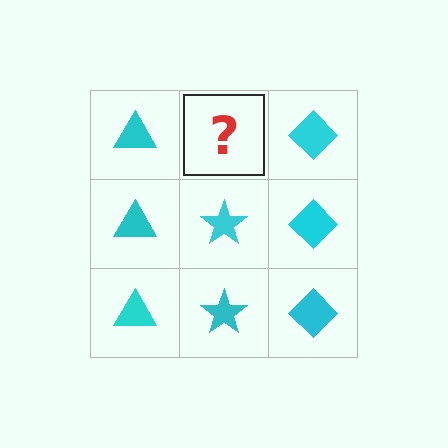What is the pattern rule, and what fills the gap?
The rule is that each column has a consistent shape. The gap should be filled with a cyan star.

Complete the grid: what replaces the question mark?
The question mark should be replaced with a cyan star.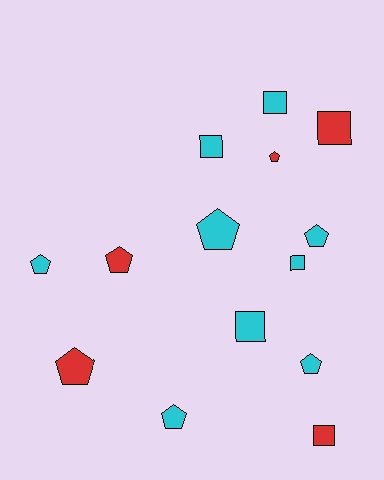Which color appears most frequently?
Cyan, with 9 objects.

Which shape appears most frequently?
Pentagon, with 8 objects.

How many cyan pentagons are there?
There are 5 cyan pentagons.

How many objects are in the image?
There are 14 objects.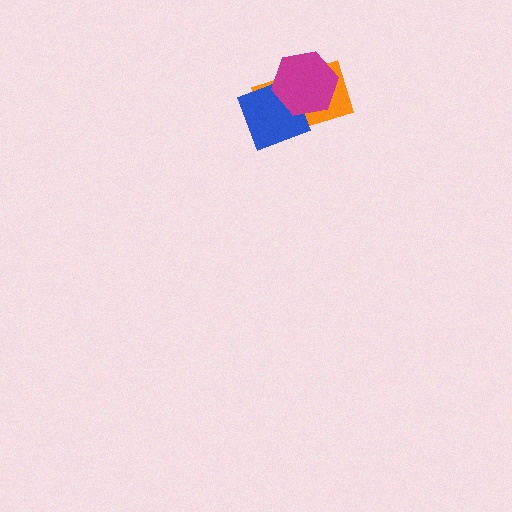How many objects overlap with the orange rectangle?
2 objects overlap with the orange rectangle.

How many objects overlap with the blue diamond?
2 objects overlap with the blue diamond.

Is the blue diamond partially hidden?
Yes, it is partially covered by another shape.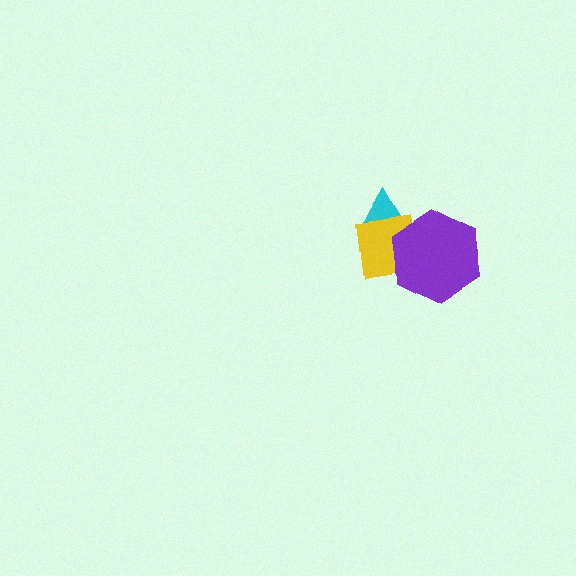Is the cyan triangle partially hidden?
Yes, it is partially covered by another shape.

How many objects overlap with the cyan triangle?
1 object overlaps with the cyan triangle.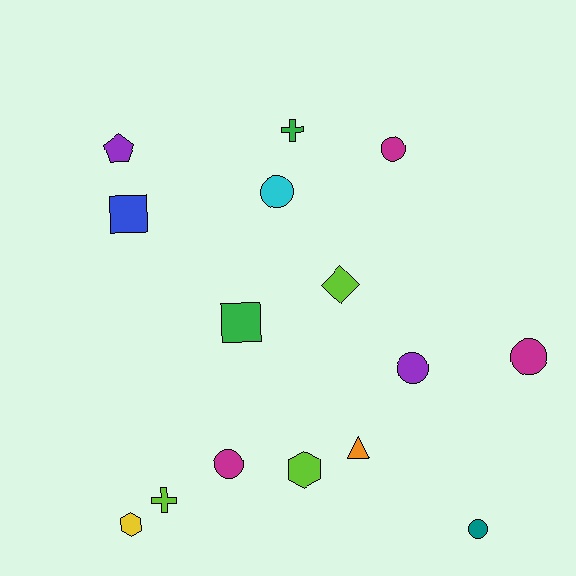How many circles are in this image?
There are 6 circles.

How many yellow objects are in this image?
There is 1 yellow object.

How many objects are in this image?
There are 15 objects.